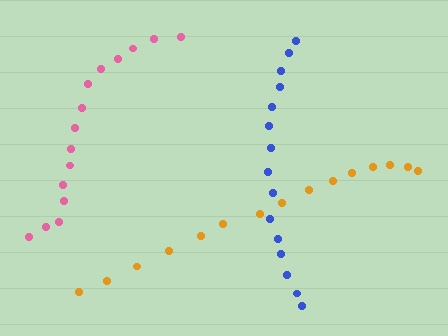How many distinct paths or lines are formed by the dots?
There are 3 distinct paths.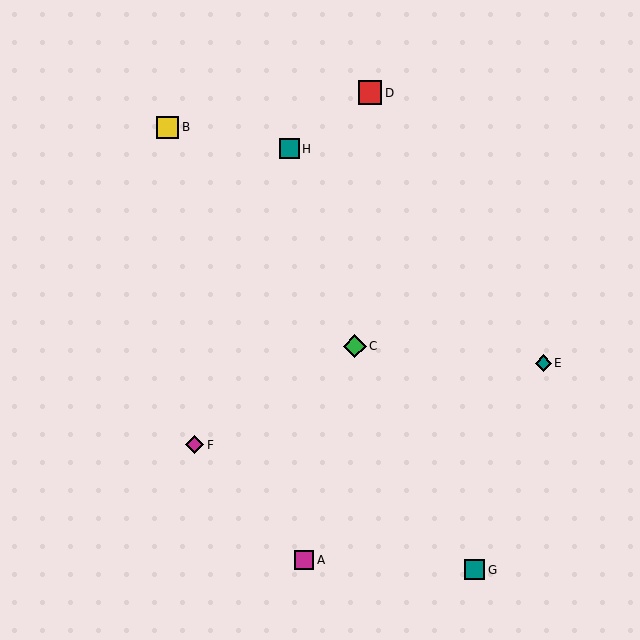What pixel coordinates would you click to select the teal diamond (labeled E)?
Click at (543, 363) to select the teal diamond E.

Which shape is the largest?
The red square (labeled D) is the largest.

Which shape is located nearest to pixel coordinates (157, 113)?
The yellow square (labeled B) at (167, 127) is nearest to that location.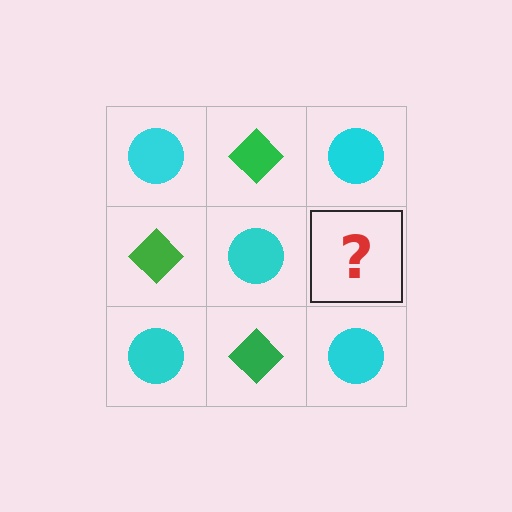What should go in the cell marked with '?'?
The missing cell should contain a green diamond.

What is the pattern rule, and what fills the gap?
The rule is that it alternates cyan circle and green diamond in a checkerboard pattern. The gap should be filled with a green diamond.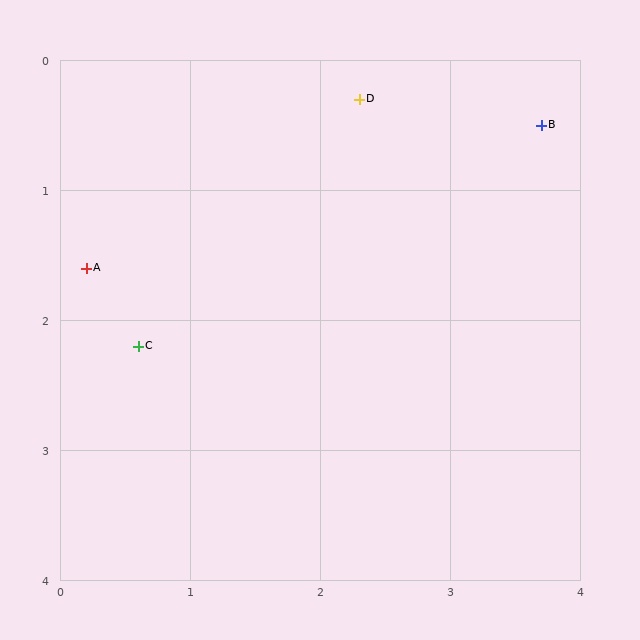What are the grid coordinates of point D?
Point D is at approximately (2.3, 0.3).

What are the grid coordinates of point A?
Point A is at approximately (0.2, 1.6).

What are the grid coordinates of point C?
Point C is at approximately (0.6, 2.2).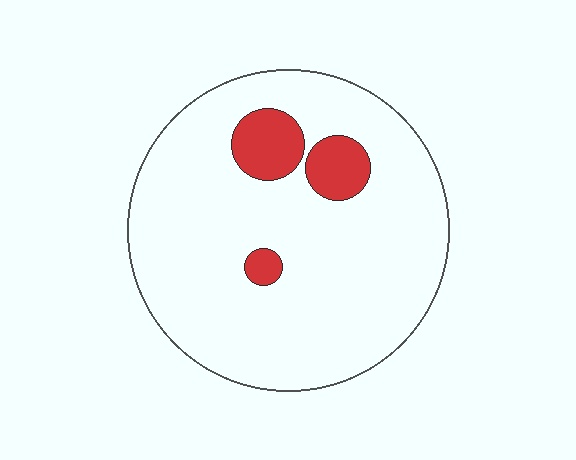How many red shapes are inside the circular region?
3.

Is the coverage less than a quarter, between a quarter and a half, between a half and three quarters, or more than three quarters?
Less than a quarter.